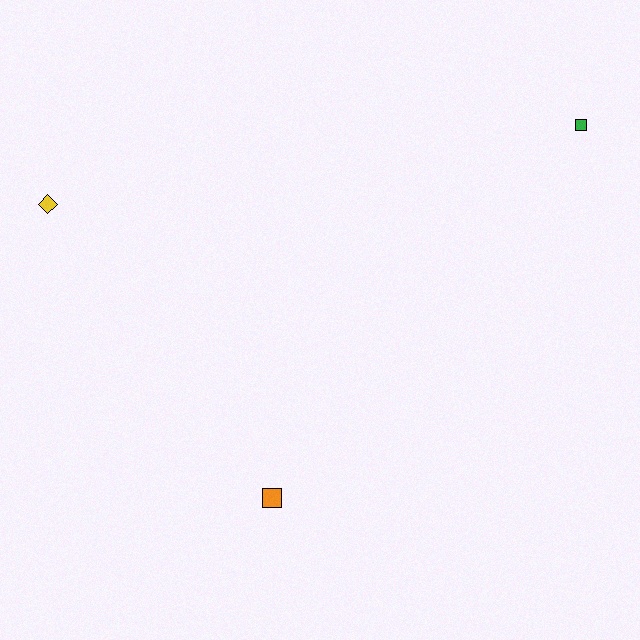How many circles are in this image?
There are no circles.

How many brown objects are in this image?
There are no brown objects.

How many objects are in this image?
There are 3 objects.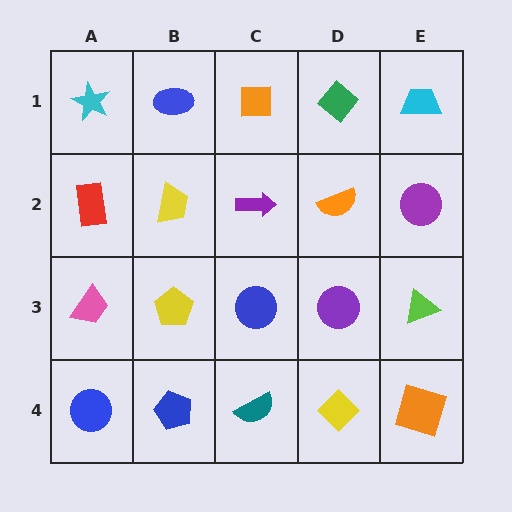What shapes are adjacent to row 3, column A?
A red rectangle (row 2, column A), a blue circle (row 4, column A), a yellow pentagon (row 3, column B).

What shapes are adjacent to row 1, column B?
A yellow trapezoid (row 2, column B), a cyan star (row 1, column A), an orange square (row 1, column C).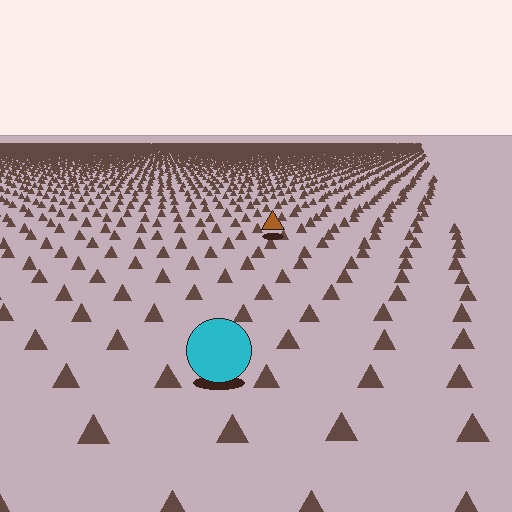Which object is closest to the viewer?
The cyan circle is closest. The texture marks near it are larger and more spread out.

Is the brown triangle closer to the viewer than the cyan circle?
No. The cyan circle is closer — you can tell from the texture gradient: the ground texture is coarser near it.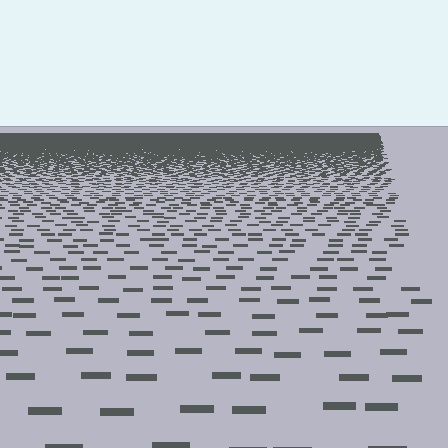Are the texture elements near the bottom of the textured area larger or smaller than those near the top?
Larger. Near the bottom, elements are closer to the viewer and appear at a bigger on-screen size.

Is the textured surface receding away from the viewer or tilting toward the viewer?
The surface is receding away from the viewer. Texture elements get smaller and denser toward the top.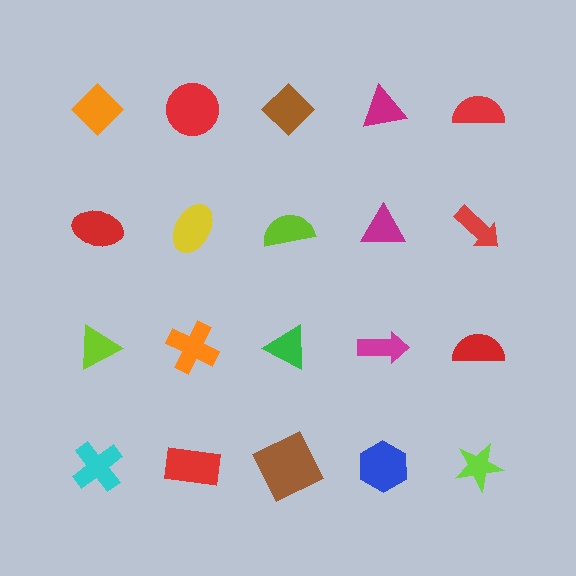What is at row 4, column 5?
A lime star.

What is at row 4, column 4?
A blue hexagon.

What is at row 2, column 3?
A lime semicircle.